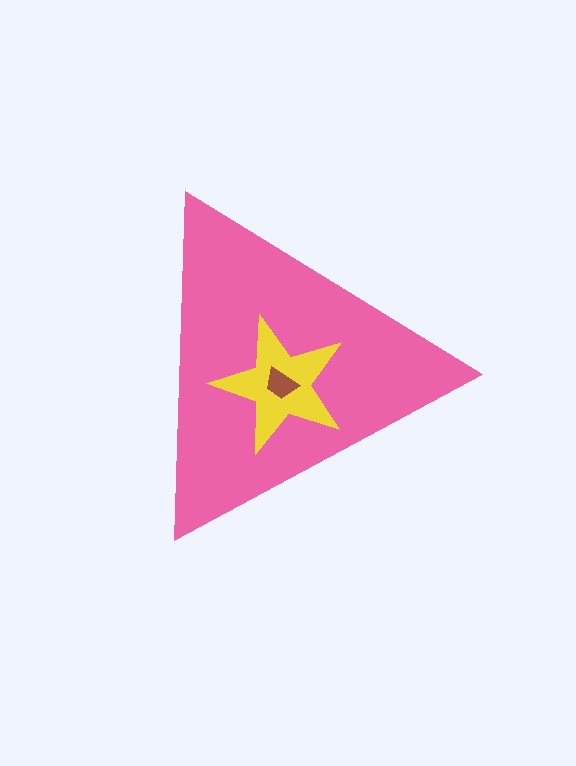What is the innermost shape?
The brown trapezoid.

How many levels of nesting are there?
3.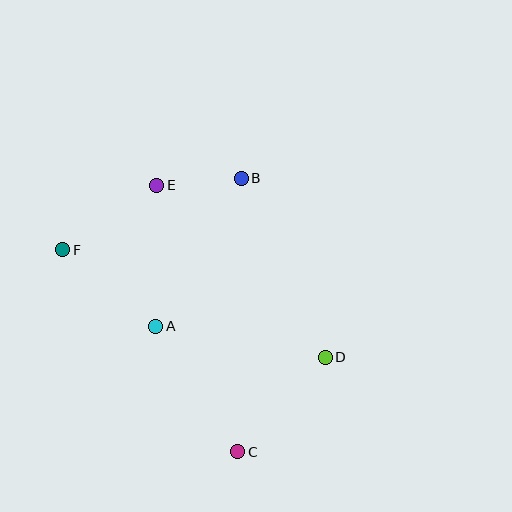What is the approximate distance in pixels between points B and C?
The distance between B and C is approximately 273 pixels.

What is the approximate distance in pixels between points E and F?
The distance between E and F is approximately 114 pixels.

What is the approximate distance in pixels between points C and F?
The distance between C and F is approximately 267 pixels.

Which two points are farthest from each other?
Points D and F are farthest from each other.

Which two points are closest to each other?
Points B and E are closest to each other.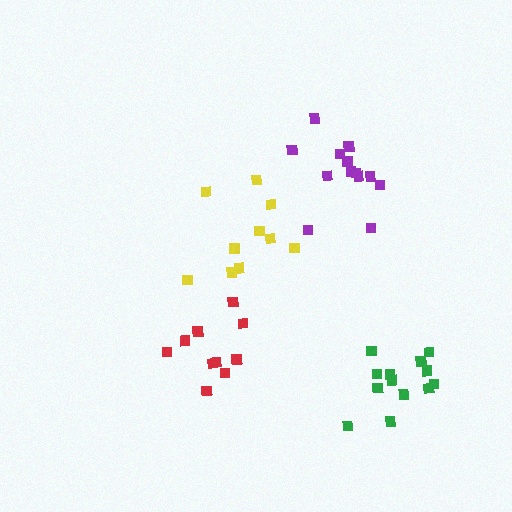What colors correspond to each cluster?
The clusters are colored: red, yellow, green, purple.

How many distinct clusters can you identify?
There are 4 distinct clusters.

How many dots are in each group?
Group 1: 10 dots, Group 2: 10 dots, Group 3: 13 dots, Group 4: 13 dots (46 total).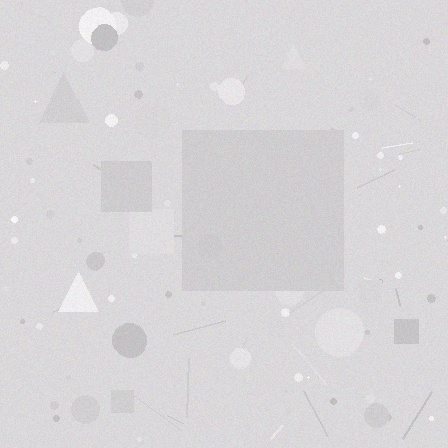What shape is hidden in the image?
A square is hidden in the image.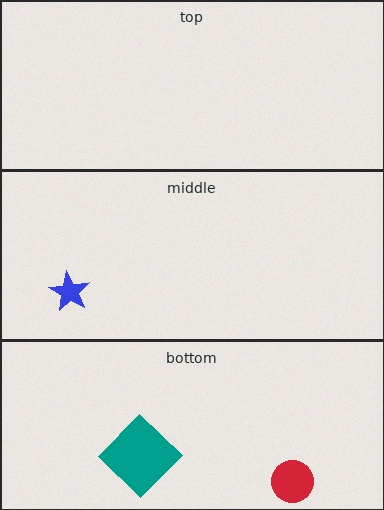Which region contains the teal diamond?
The bottom region.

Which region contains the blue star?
The middle region.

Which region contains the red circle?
The bottom region.